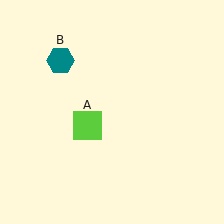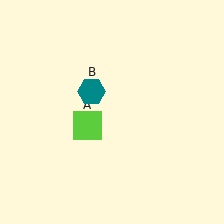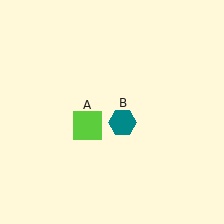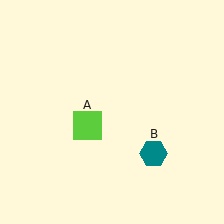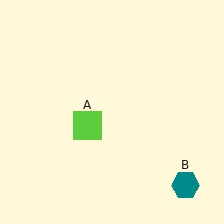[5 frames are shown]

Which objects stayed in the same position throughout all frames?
Lime square (object A) remained stationary.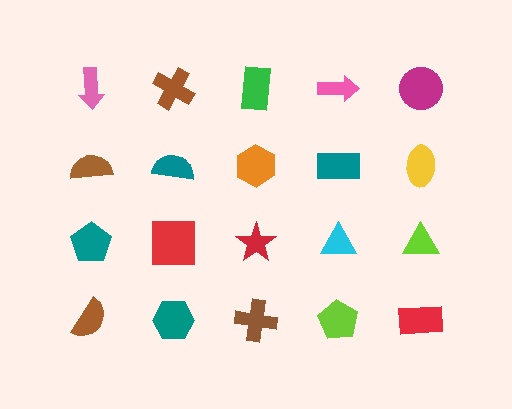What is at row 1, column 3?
A green rectangle.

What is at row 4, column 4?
A lime pentagon.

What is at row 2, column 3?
An orange hexagon.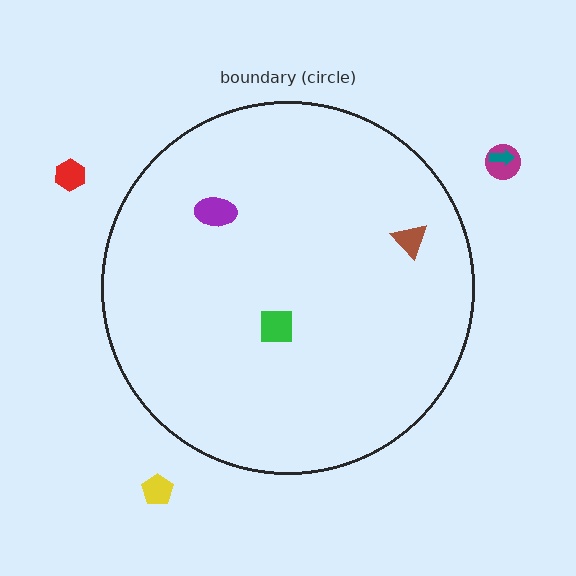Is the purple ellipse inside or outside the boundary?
Inside.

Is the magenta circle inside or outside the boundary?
Outside.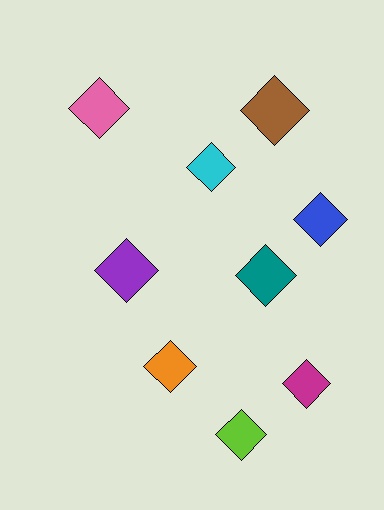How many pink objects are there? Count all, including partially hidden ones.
There is 1 pink object.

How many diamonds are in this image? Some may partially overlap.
There are 9 diamonds.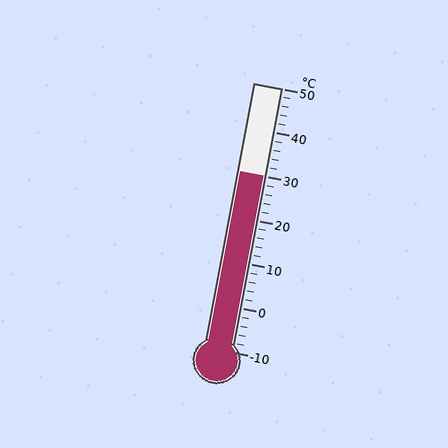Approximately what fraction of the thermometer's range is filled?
The thermometer is filled to approximately 65% of its range.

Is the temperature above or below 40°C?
The temperature is below 40°C.